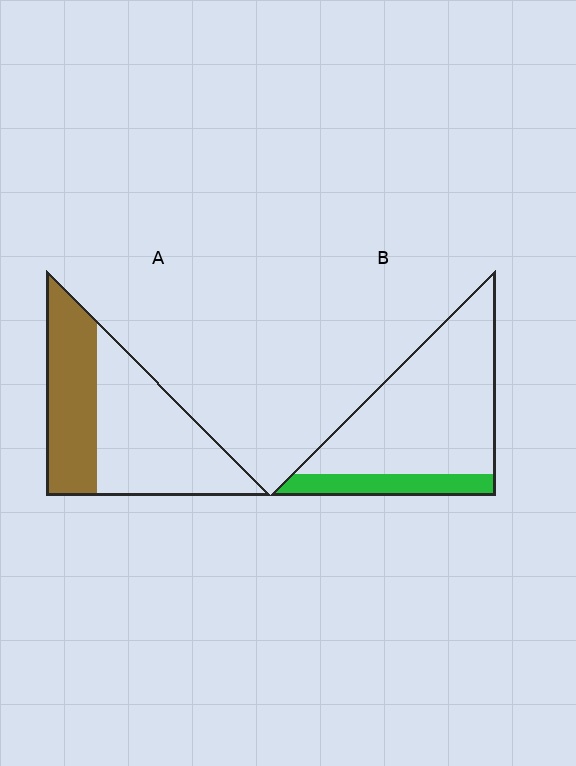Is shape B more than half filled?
No.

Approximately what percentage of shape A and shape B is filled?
A is approximately 40% and B is approximately 20%.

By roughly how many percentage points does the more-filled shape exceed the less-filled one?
By roughly 20 percentage points (A over B).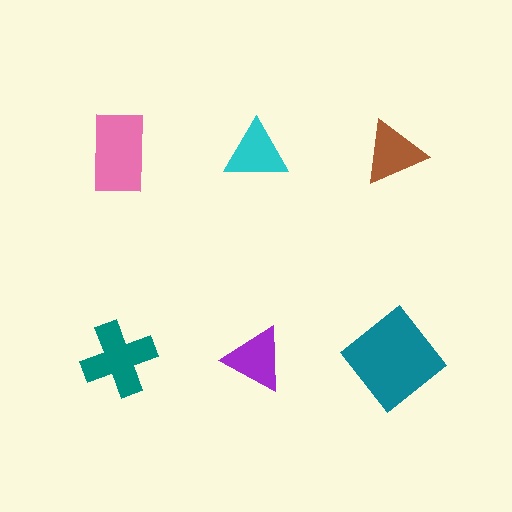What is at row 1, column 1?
A pink rectangle.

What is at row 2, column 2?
A purple triangle.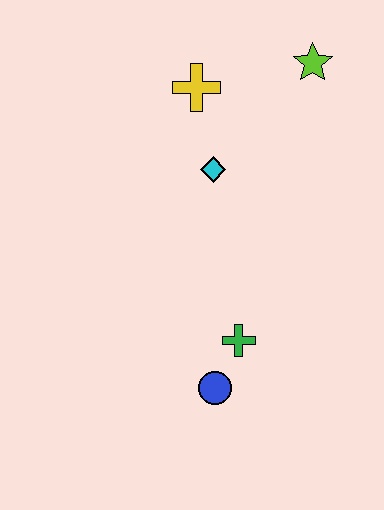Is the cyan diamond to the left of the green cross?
Yes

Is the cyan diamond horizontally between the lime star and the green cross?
No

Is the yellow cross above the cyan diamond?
Yes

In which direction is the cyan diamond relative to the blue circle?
The cyan diamond is above the blue circle.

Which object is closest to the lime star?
The yellow cross is closest to the lime star.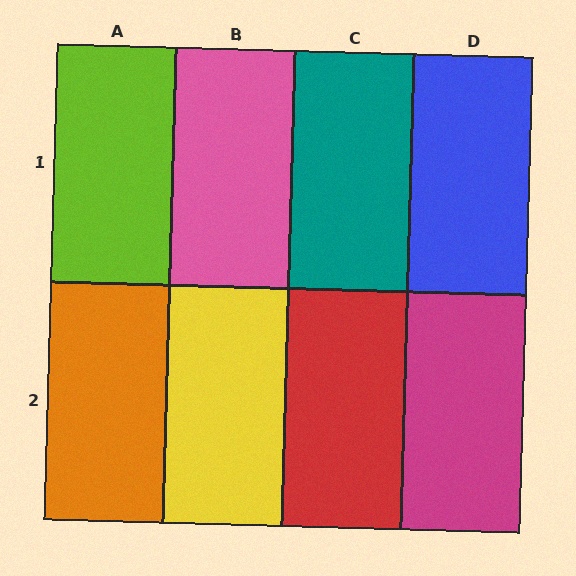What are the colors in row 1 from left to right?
Lime, pink, teal, blue.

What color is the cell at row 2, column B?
Yellow.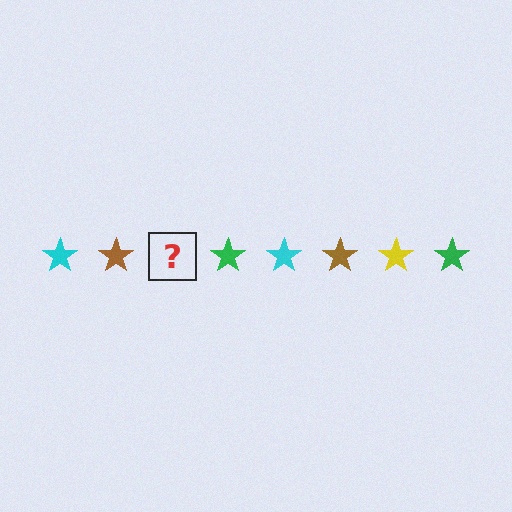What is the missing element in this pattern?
The missing element is a yellow star.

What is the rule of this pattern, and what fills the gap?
The rule is that the pattern cycles through cyan, brown, yellow, green stars. The gap should be filled with a yellow star.